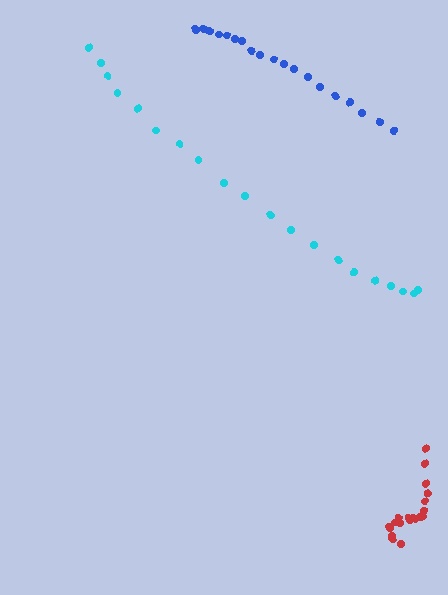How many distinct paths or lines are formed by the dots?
There are 3 distinct paths.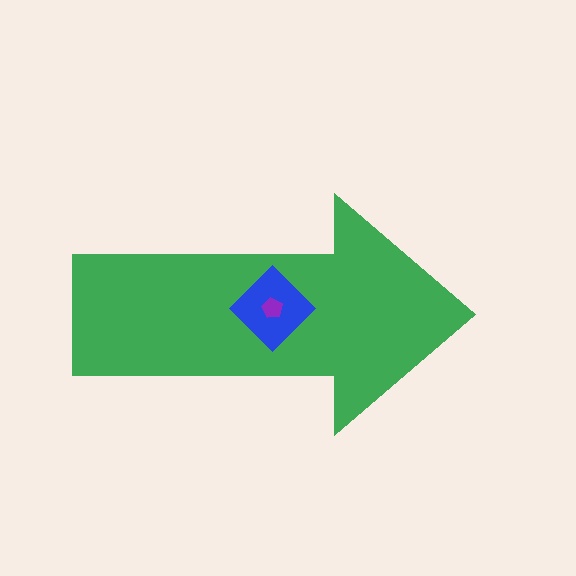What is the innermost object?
The purple pentagon.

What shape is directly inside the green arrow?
The blue diamond.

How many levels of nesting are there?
3.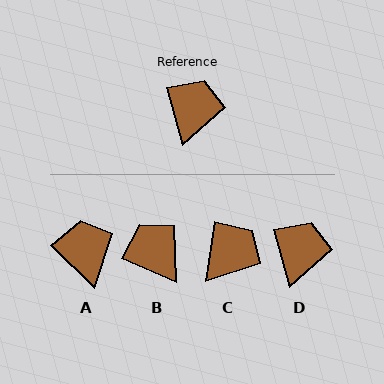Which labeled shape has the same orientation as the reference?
D.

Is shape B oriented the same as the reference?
No, it is off by about 50 degrees.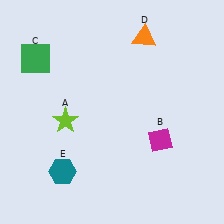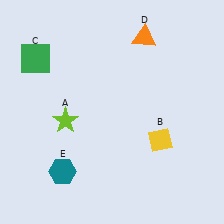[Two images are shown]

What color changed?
The diamond (B) changed from magenta in Image 1 to yellow in Image 2.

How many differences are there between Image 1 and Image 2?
There is 1 difference between the two images.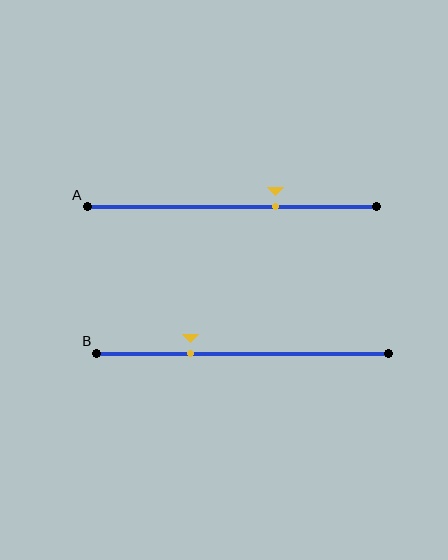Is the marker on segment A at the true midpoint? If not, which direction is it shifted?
No, the marker on segment A is shifted to the right by about 15% of the segment length.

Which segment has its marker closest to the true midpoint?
Segment A has its marker closest to the true midpoint.